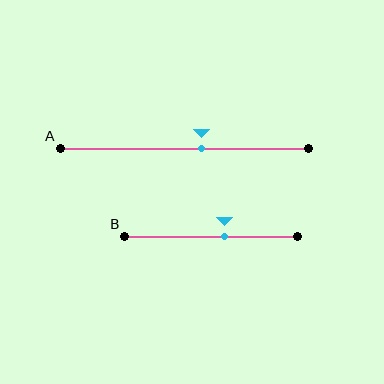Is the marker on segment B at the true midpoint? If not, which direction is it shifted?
No, the marker on segment B is shifted to the right by about 7% of the segment length.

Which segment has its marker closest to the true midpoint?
Segment A has its marker closest to the true midpoint.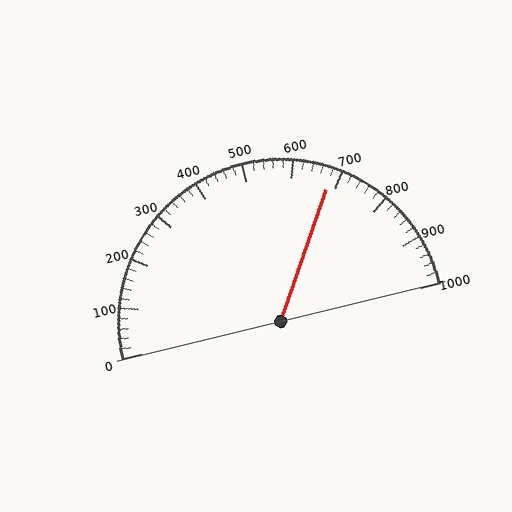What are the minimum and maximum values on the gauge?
The gauge ranges from 0 to 1000.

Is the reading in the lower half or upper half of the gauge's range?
The reading is in the upper half of the range (0 to 1000).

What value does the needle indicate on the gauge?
The needle indicates approximately 680.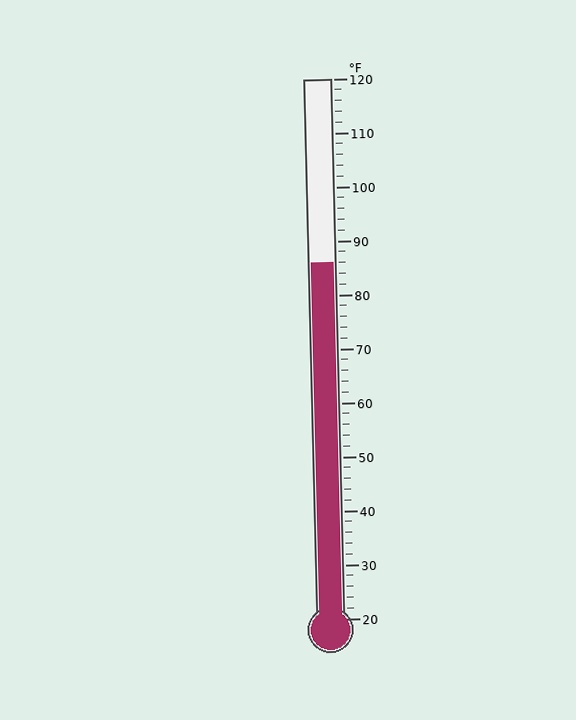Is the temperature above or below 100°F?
The temperature is below 100°F.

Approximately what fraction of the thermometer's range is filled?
The thermometer is filled to approximately 65% of its range.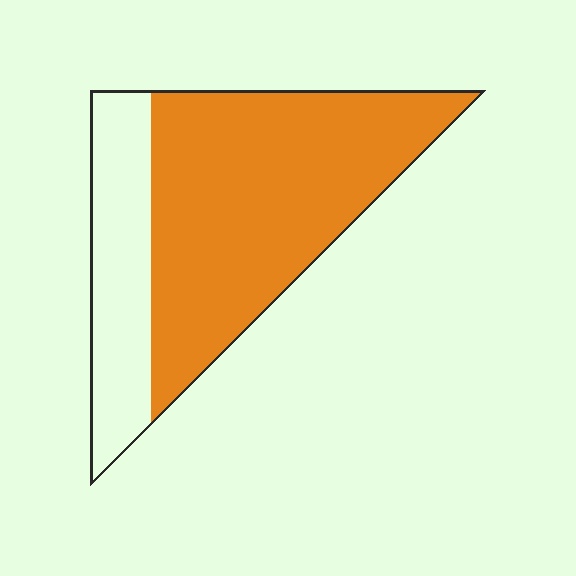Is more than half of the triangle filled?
Yes.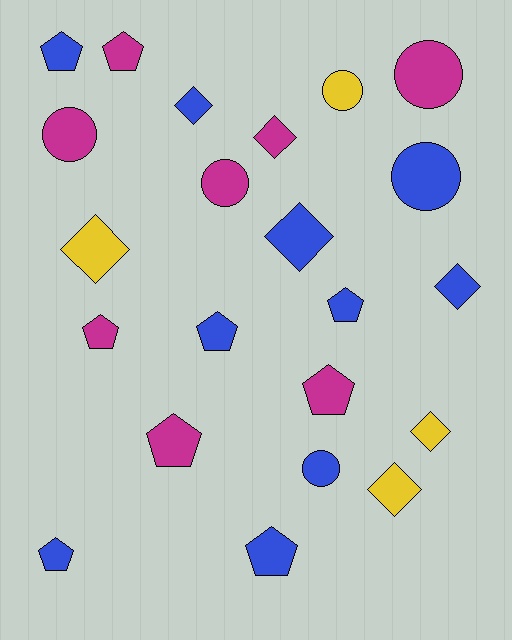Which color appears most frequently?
Blue, with 10 objects.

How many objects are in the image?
There are 22 objects.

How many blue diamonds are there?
There are 3 blue diamonds.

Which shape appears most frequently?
Pentagon, with 9 objects.